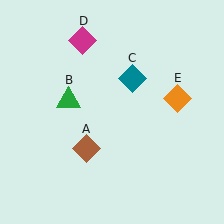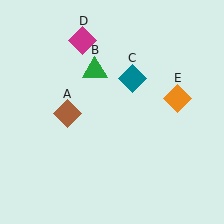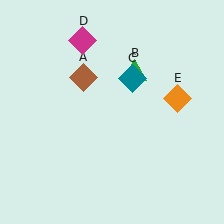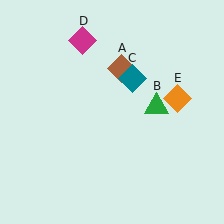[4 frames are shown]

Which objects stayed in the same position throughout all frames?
Teal diamond (object C) and magenta diamond (object D) and orange diamond (object E) remained stationary.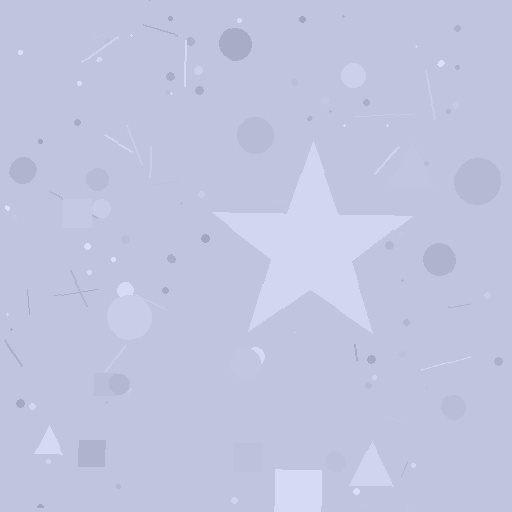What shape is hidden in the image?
A star is hidden in the image.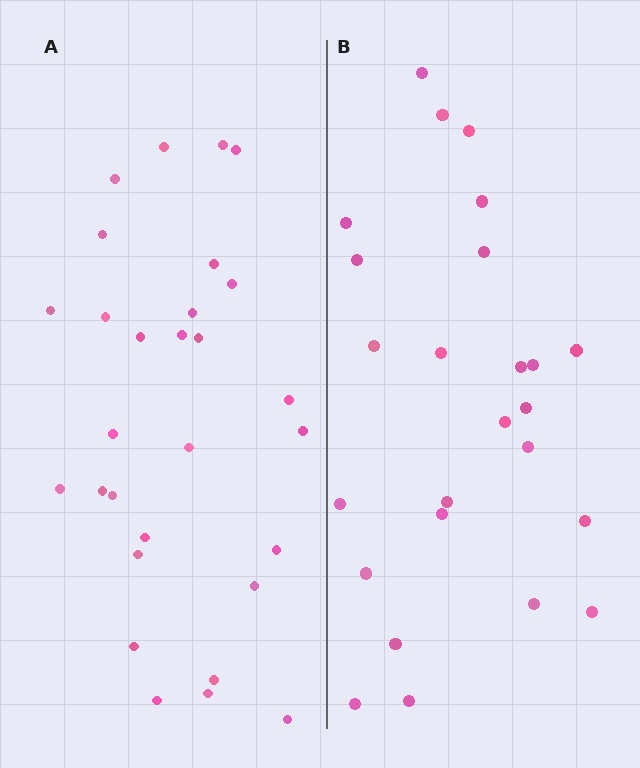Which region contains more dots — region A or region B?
Region A (the left region) has more dots.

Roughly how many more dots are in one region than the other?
Region A has about 4 more dots than region B.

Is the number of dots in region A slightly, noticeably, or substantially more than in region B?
Region A has only slightly more — the two regions are fairly close. The ratio is roughly 1.2 to 1.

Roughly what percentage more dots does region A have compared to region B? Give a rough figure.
About 15% more.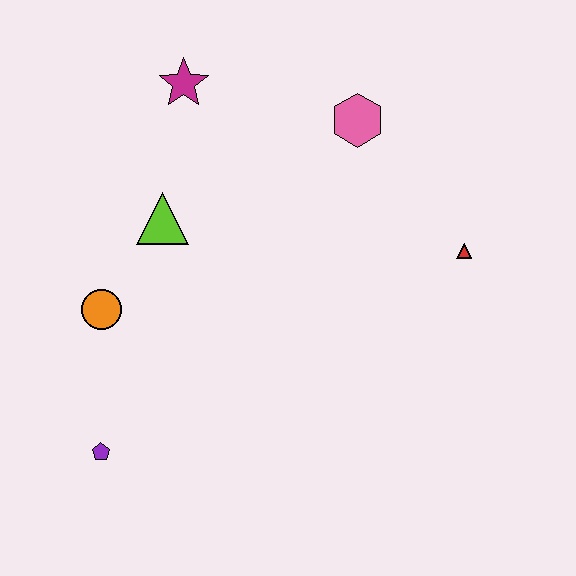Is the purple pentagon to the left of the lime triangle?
Yes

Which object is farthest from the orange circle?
The red triangle is farthest from the orange circle.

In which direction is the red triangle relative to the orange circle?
The red triangle is to the right of the orange circle.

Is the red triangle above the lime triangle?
No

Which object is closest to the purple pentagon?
The orange circle is closest to the purple pentagon.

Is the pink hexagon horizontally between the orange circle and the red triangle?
Yes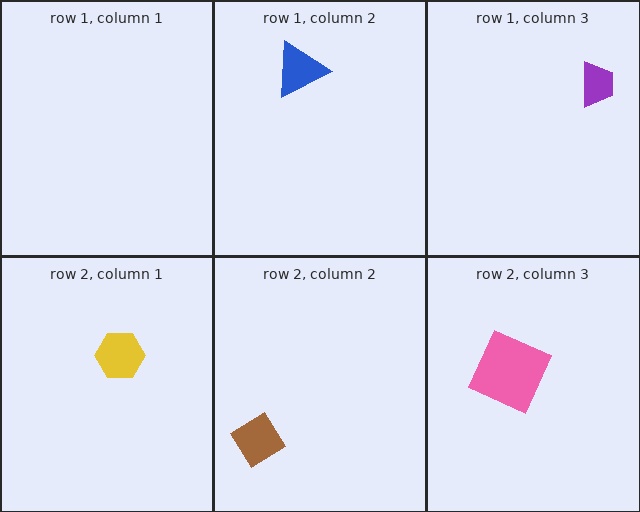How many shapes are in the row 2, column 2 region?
1.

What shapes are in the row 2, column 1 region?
The yellow hexagon.